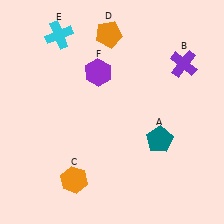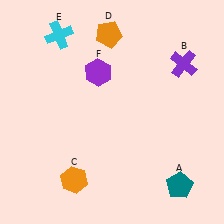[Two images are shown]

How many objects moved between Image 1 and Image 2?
1 object moved between the two images.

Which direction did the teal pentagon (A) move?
The teal pentagon (A) moved down.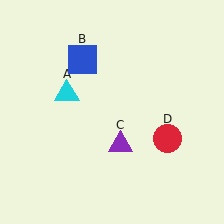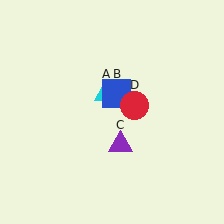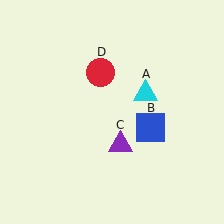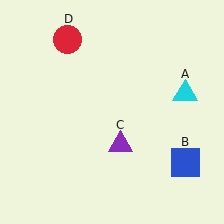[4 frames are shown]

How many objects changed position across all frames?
3 objects changed position: cyan triangle (object A), blue square (object B), red circle (object D).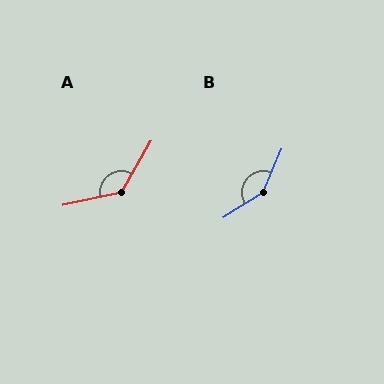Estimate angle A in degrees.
Approximately 132 degrees.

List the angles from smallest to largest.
A (132°), B (146°).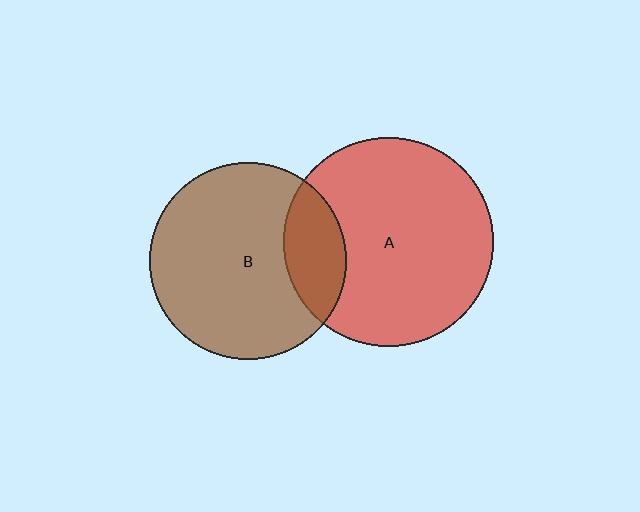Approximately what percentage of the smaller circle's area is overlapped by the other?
Approximately 20%.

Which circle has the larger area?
Circle A (red).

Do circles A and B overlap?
Yes.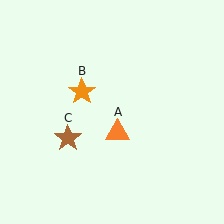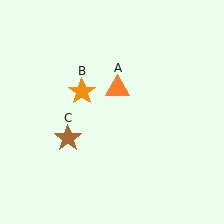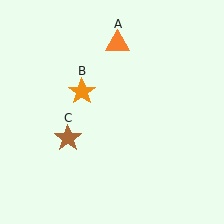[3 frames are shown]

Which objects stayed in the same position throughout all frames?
Orange star (object B) and brown star (object C) remained stationary.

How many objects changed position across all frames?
1 object changed position: orange triangle (object A).